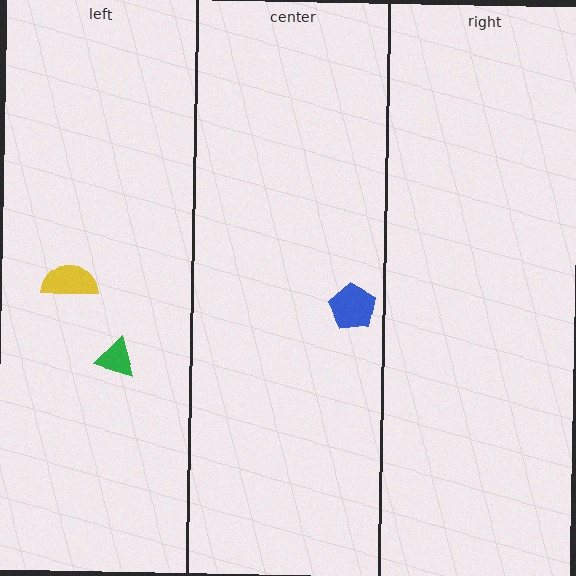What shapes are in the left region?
The yellow semicircle, the green triangle.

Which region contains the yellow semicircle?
The left region.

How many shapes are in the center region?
1.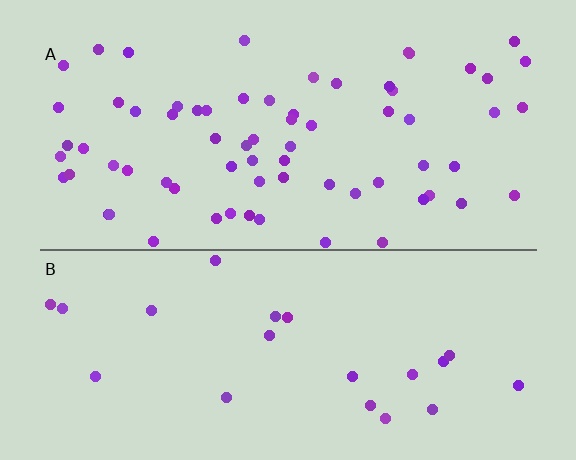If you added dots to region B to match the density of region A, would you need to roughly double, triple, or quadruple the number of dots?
Approximately triple.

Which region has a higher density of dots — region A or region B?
A (the top).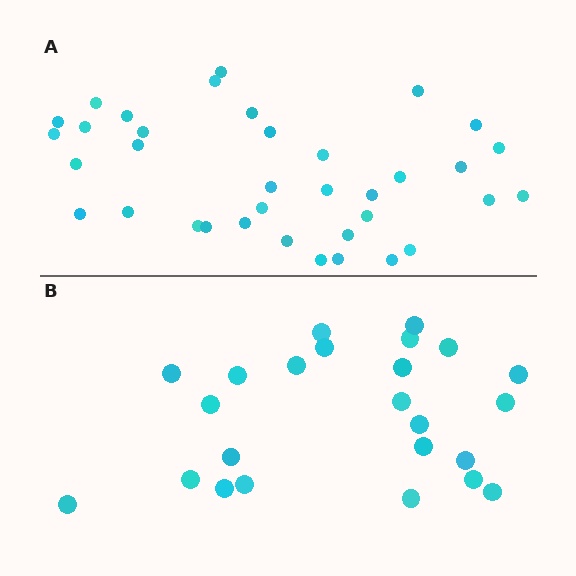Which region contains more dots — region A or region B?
Region A (the top region) has more dots.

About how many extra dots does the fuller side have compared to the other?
Region A has roughly 12 or so more dots than region B.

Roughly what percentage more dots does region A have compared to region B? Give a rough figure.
About 50% more.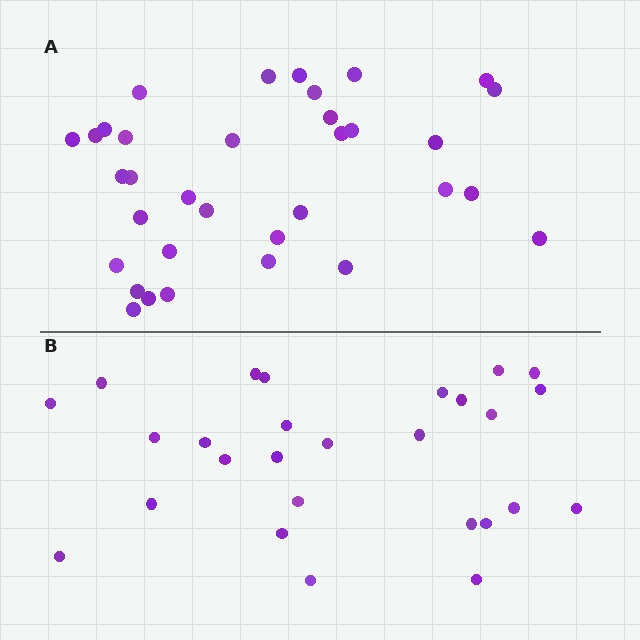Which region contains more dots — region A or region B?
Region A (the top region) has more dots.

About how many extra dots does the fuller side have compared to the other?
Region A has roughly 8 or so more dots than region B.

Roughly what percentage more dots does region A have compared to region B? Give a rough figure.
About 25% more.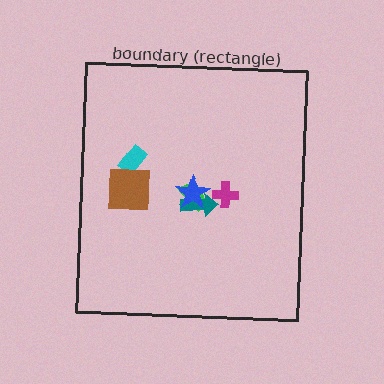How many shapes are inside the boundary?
6 inside, 0 outside.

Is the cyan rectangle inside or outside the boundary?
Inside.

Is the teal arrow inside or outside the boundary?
Inside.